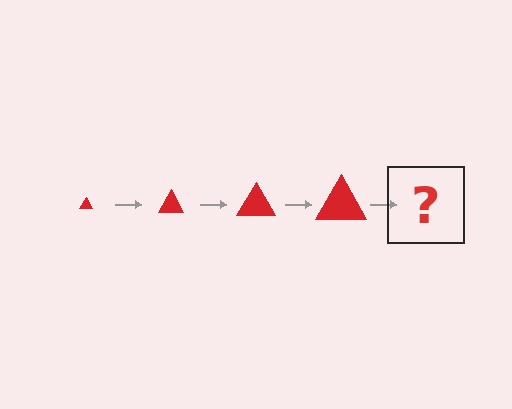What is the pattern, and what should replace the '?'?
The pattern is that the triangle gets progressively larger each step. The '?' should be a red triangle, larger than the previous one.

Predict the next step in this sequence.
The next step is a red triangle, larger than the previous one.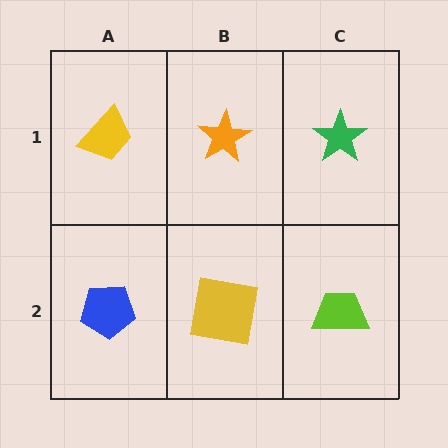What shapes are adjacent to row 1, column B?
A yellow square (row 2, column B), a yellow trapezoid (row 1, column A), a green star (row 1, column C).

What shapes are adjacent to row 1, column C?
A lime trapezoid (row 2, column C), an orange star (row 1, column B).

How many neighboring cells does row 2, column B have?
3.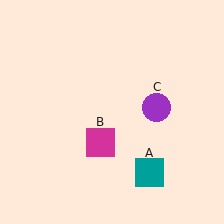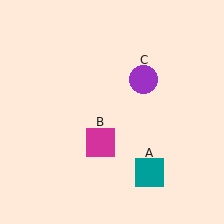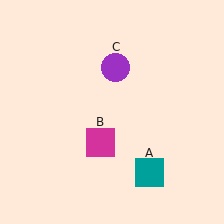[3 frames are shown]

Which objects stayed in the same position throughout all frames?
Teal square (object A) and magenta square (object B) remained stationary.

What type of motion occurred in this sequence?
The purple circle (object C) rotated counterclockwise around the center of the scene.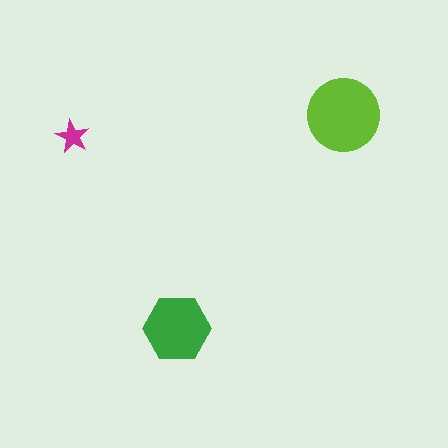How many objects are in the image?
There are 3 objects in the image.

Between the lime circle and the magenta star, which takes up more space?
The lime circle.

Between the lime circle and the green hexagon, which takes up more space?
The lime circle.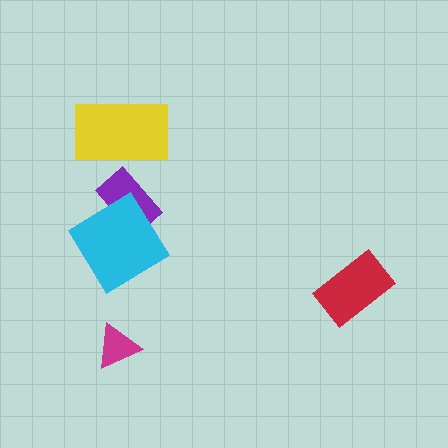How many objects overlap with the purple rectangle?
1 object overlaps with the purple rectangle.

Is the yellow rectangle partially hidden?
No, no other shape covers it.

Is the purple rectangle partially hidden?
Yes, it is partially covered by another shape.